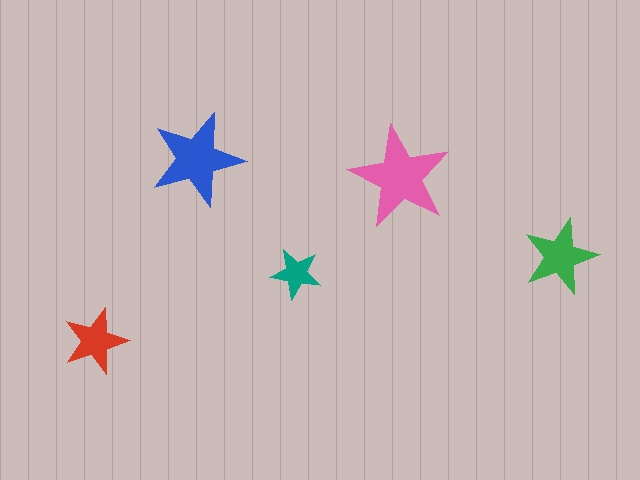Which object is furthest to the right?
The green star is rightmost.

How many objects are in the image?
There are 5 objects in the image.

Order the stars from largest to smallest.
the pink one, the blue one, the green one, the red one, the teal one.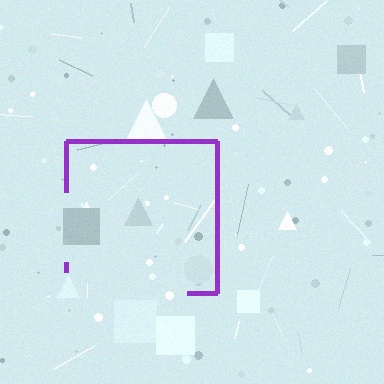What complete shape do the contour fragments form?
The contour fragments form a square.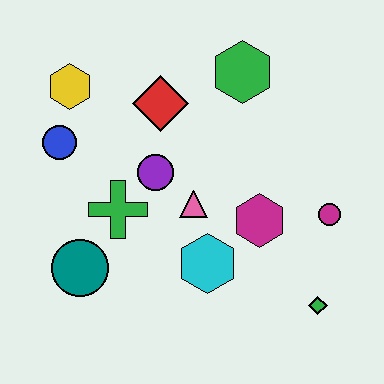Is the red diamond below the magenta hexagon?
No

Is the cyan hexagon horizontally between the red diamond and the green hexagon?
Yes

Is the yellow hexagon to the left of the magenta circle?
Yes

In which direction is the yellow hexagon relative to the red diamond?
The yellow hexagon is to the left of the red diamond.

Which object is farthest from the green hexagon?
The teal circle is farthest from the green hexagon.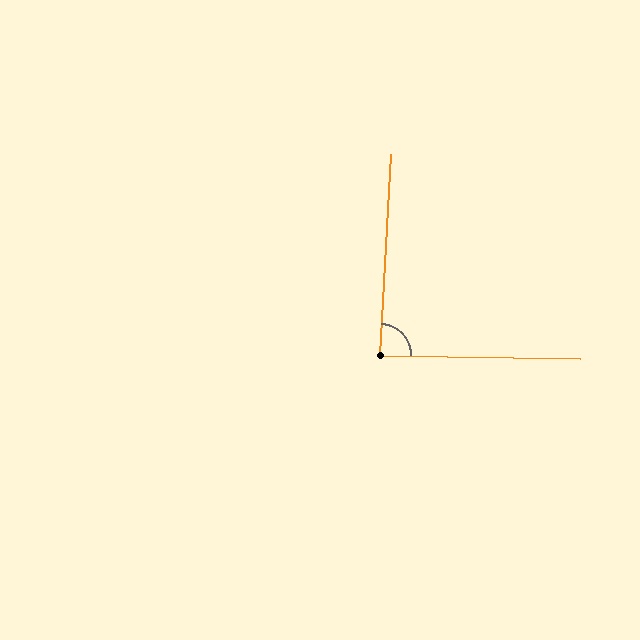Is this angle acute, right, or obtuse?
It is approximately a right angle.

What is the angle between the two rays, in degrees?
Approximately 88 degrees.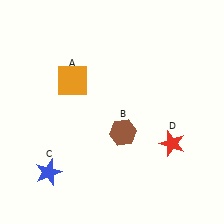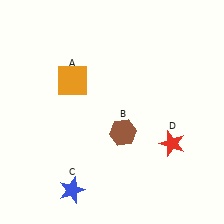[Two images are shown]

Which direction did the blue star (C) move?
The blue star (C) moved right.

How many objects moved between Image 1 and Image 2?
1 object moved between the two images.